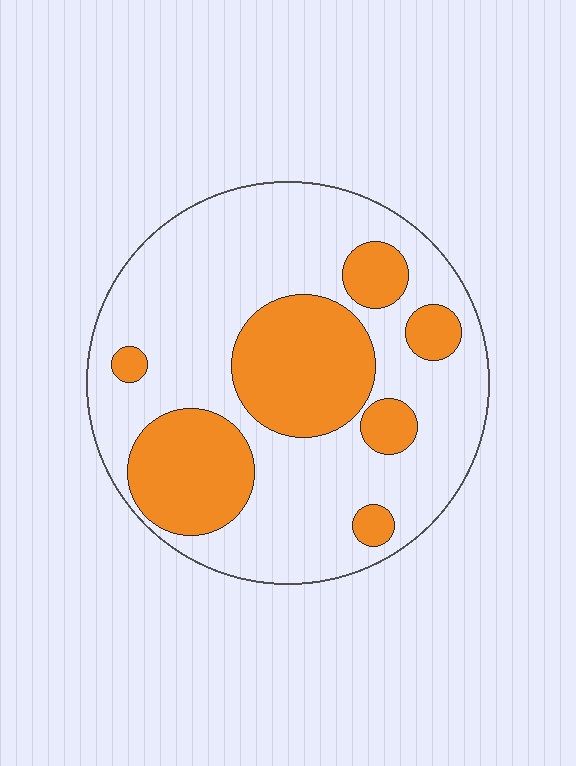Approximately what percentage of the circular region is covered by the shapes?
Approximately 30%.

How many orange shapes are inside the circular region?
7.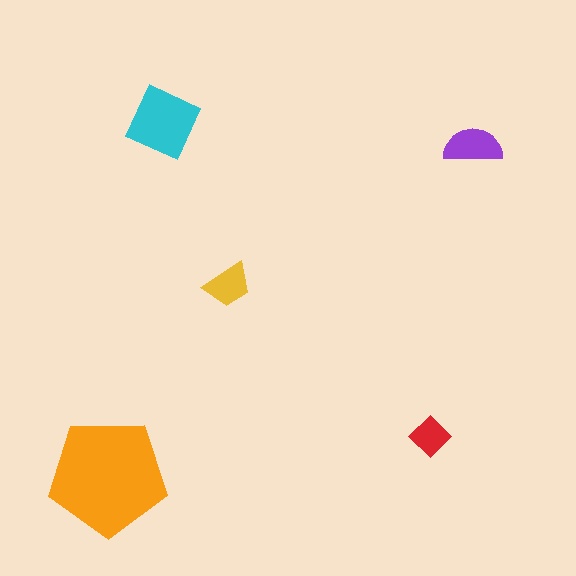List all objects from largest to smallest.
The orange pentagon, the cyan square, the purple semicircle, the yellow trapezoid, the red diamond.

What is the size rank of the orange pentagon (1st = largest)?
1st.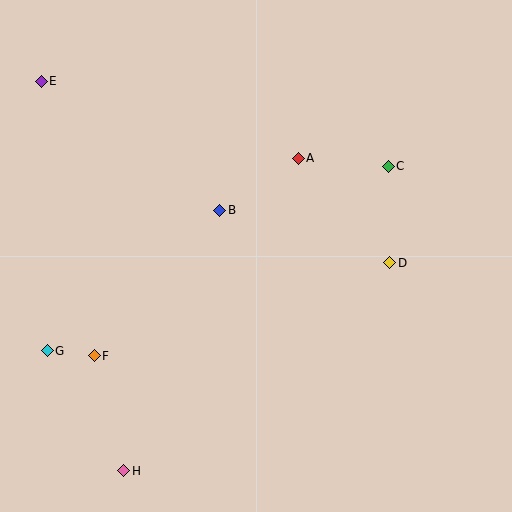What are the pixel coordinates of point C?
Point C is at (388, 166).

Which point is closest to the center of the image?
Point B at (220, 210) is closest to the center.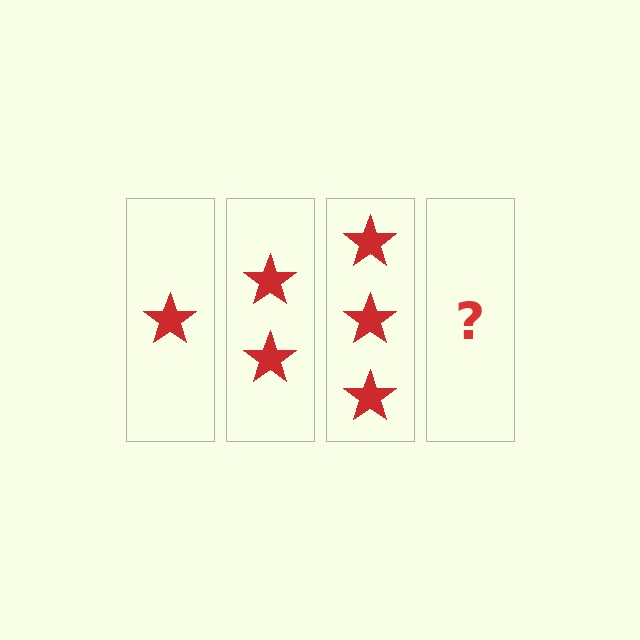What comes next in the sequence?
The next element should be 4 stars.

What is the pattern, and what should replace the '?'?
The pattern is that each step adds one more star. The '?' should be 4 stars.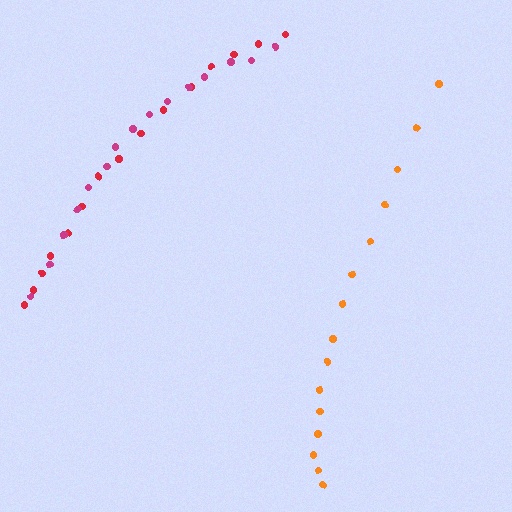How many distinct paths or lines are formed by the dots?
There are 3 distinct paths.